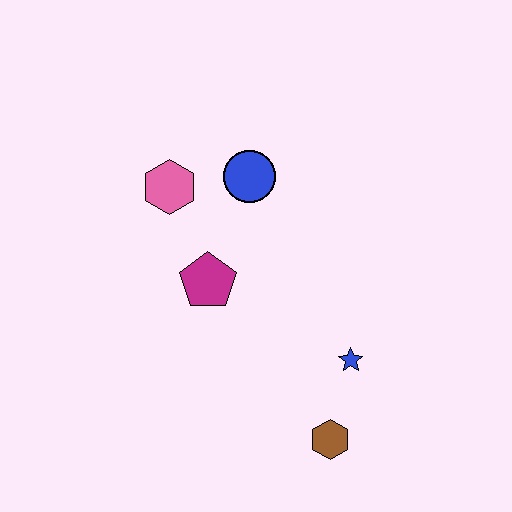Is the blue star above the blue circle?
No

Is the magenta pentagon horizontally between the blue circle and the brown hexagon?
No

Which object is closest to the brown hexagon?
The blue star is closest to the brown hexagon.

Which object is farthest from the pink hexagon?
The brown hexagon is farthest from the pink hexagon.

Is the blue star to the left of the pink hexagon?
No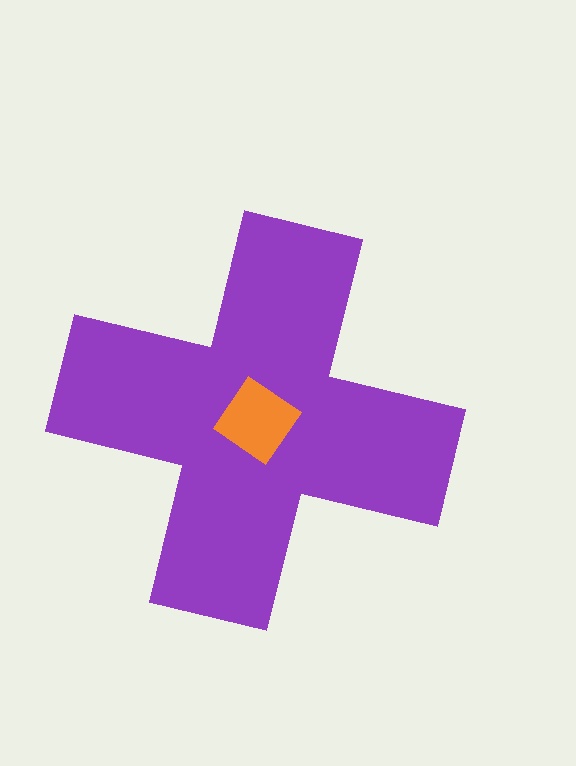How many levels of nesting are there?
2.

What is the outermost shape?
The purple cross.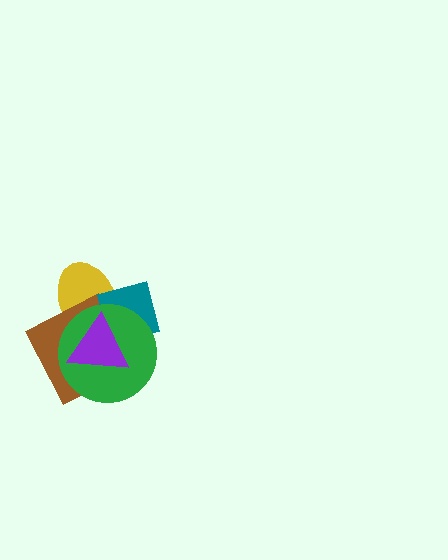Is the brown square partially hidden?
Yes, it is partially covered by another shape.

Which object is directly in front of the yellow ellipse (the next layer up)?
The brown square is directly in front of the yellow ellipse.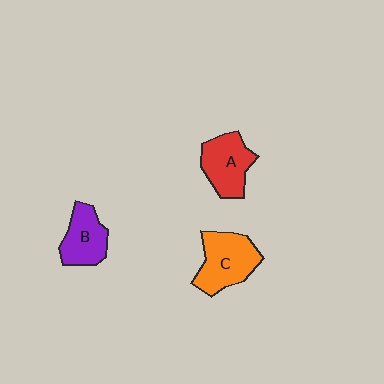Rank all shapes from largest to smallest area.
From largest to smallest: C (orange), A (red), B (purple).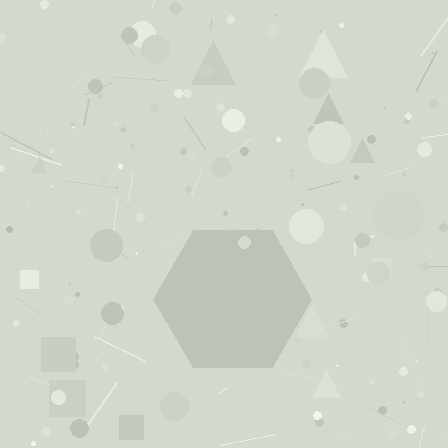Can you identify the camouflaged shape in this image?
The camouflaged shape is a hexagon.